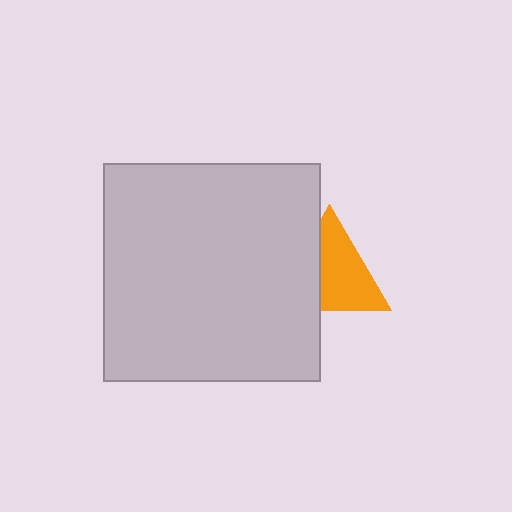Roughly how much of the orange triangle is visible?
About half of it is visible (roughly 62%).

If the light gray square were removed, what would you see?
You would see the complete orange triangle.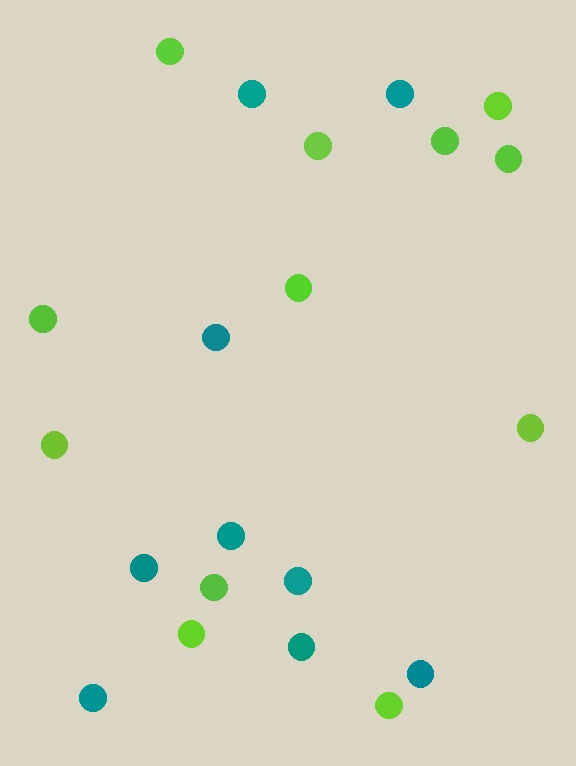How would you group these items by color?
There are 2 groups: one group of teal circles (9) and one group of lime circles (12).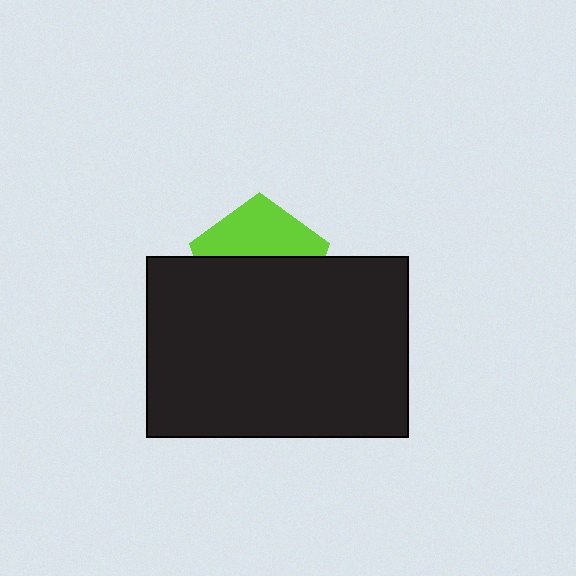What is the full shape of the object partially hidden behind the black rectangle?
The partially hidden object is a lime pentagon.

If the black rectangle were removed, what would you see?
You would see the complete lime pentagon.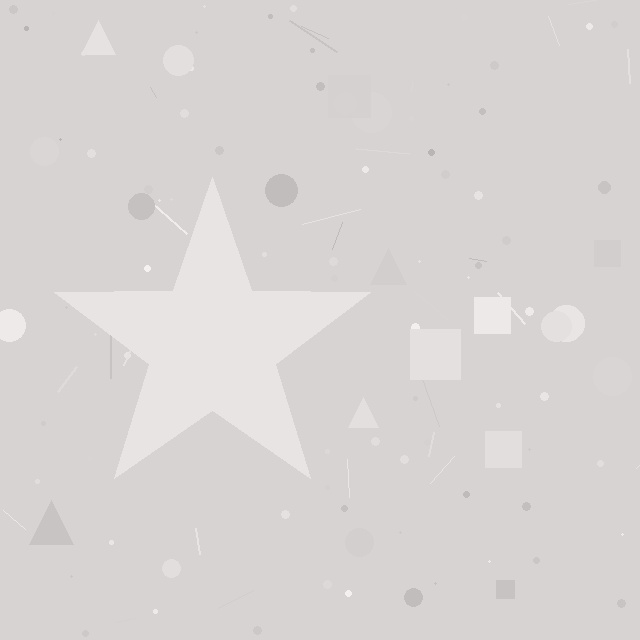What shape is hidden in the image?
A star is hidden in the image.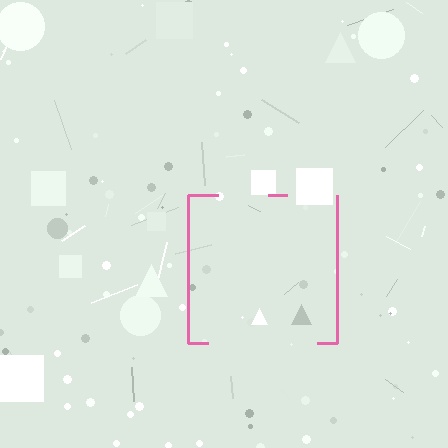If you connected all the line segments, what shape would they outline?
They would outline a square.